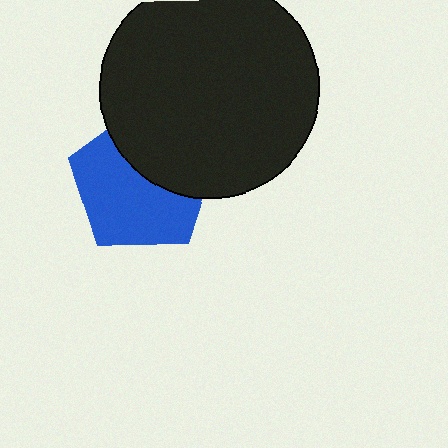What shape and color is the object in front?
The object in front is a black circle.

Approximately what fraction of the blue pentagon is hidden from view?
Roughly 40% of the blue pentagon is hidden behind the black circle.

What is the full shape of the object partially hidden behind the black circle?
The partially hidden object is a blue pentagon.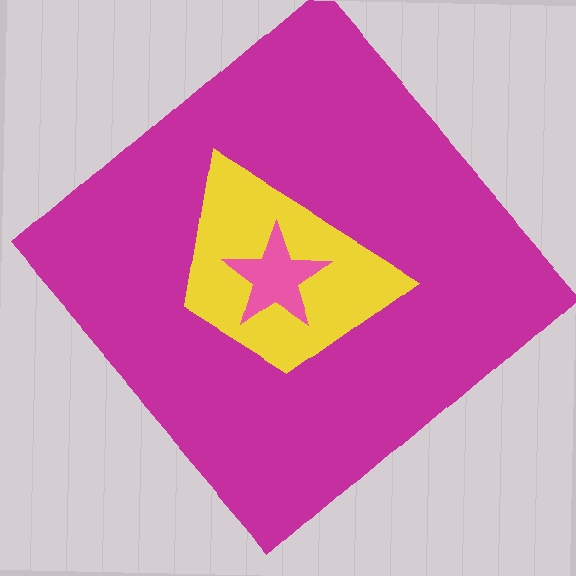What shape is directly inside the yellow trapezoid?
The pink star.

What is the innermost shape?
The pink star.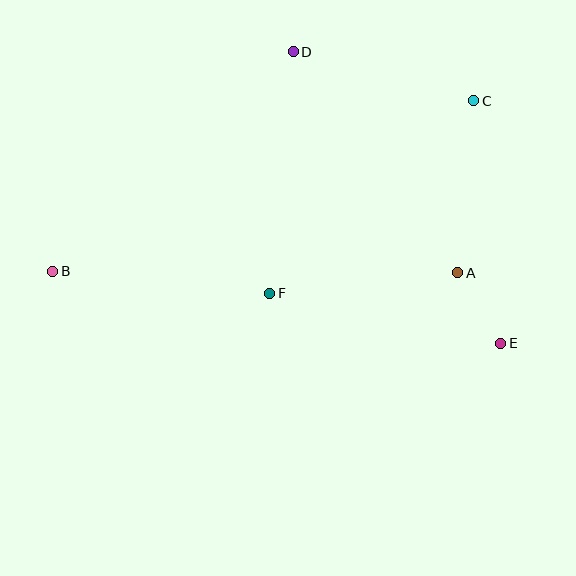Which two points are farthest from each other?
Points B and C are farthest from each other.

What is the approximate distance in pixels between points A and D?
The distance between A and D is approximately 276 pixels.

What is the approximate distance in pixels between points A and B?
The distance between A and B is approximately 405 pixels.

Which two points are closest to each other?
Points A and E are closest to each other.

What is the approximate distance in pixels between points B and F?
The distance between B and F is approximately 218 pixels.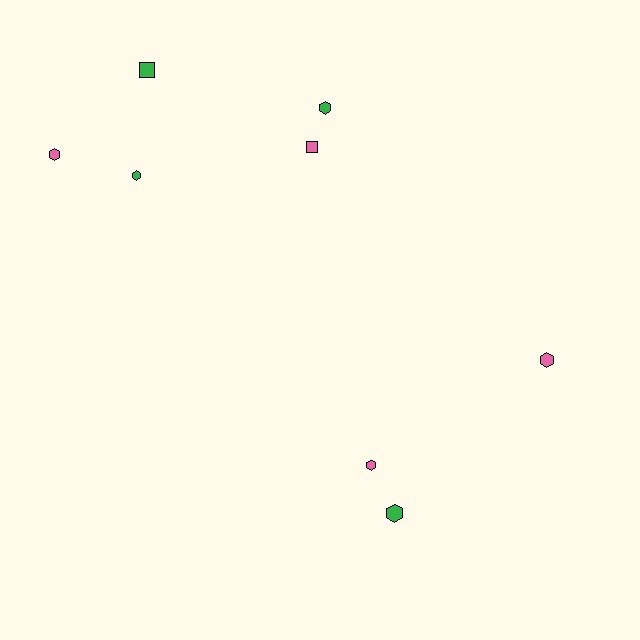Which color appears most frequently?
Green, with 4 objects.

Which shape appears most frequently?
Hexagon, with 6 objects.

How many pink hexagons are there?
There are 3 pink hexagons.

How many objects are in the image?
There are 8 objects.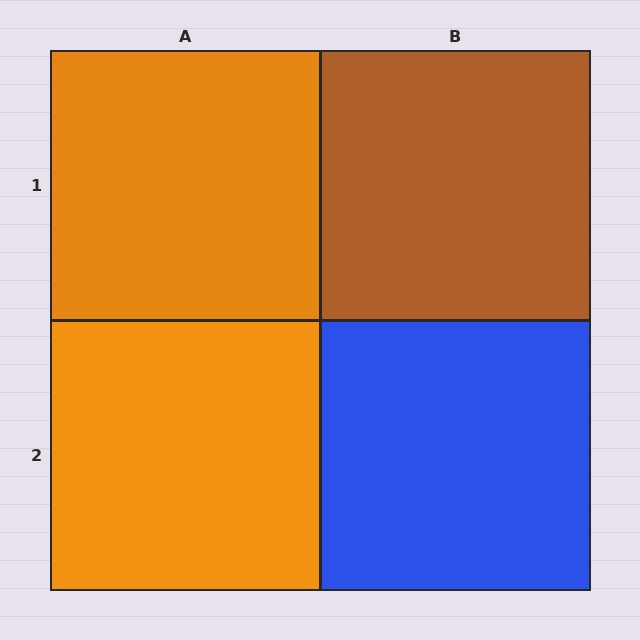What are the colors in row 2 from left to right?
Orange, blue.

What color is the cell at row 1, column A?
Orange.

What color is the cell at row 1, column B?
Brown.